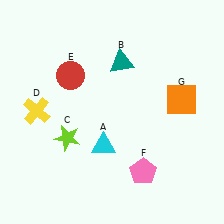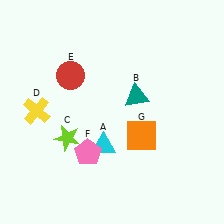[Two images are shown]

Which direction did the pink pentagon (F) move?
The pink pentagon (F) moved left.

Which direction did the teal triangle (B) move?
The teal triangle (B) moved down.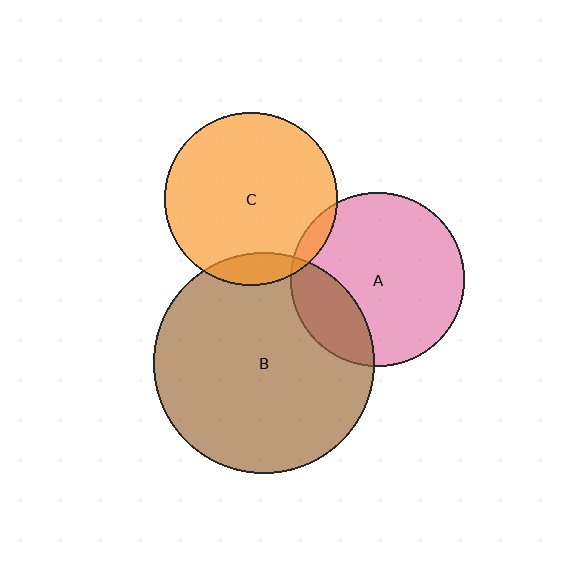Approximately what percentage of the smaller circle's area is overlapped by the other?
Approximately 25%.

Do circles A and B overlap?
Yes.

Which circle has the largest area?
Circle B (brown).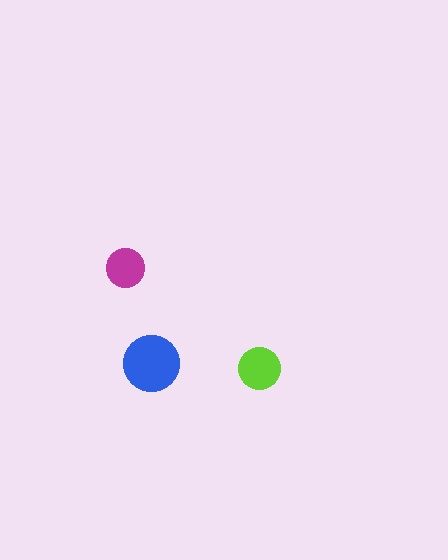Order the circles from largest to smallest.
the blue one, the lime one, the magenta one.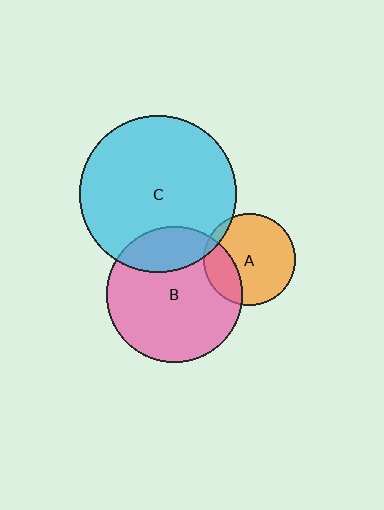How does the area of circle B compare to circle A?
Approximately 2.2 times.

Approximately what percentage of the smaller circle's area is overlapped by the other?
Approximately 5%.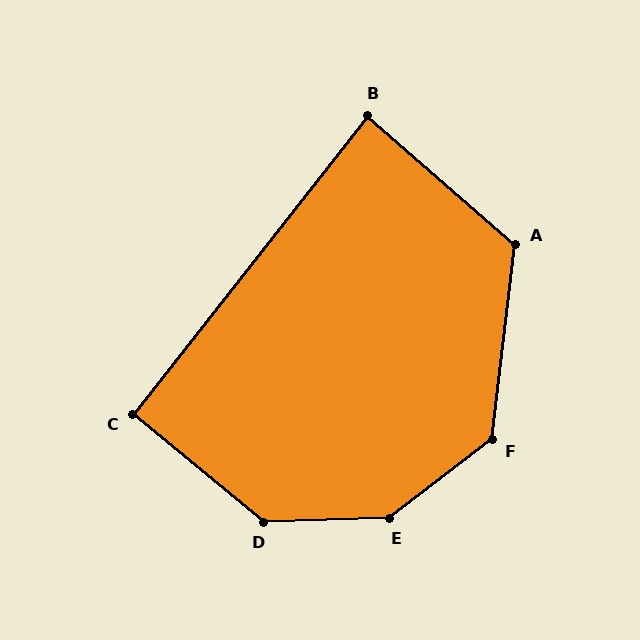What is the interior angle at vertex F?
Approximately 134 degrees (obtuse).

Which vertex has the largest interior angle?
E, at approximately 145 degrees.